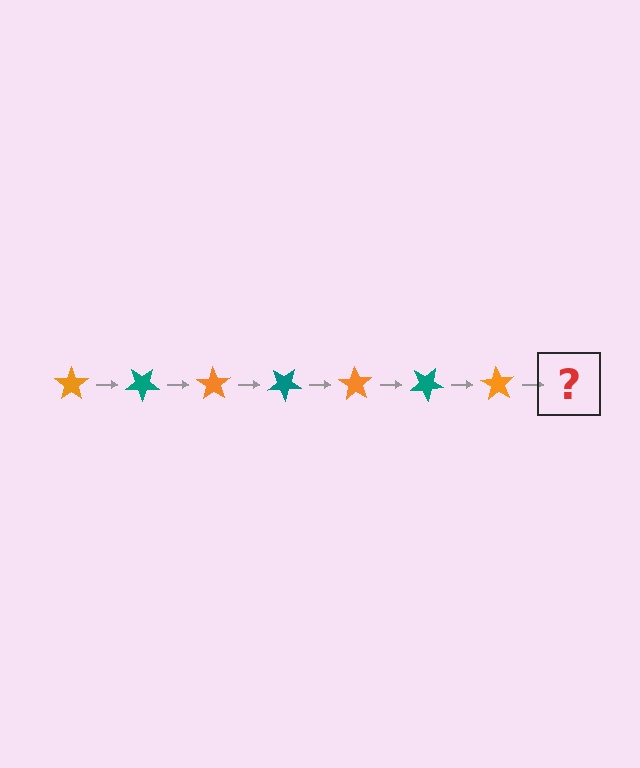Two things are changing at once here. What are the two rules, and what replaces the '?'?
The two rules are that it rotates 35 degrees each step and the color cycles through orange and teal. The '?' should be a teal star, rotated 245 degrees from the start.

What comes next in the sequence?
The next element should be a teal star, rotated 245 degrees from the start.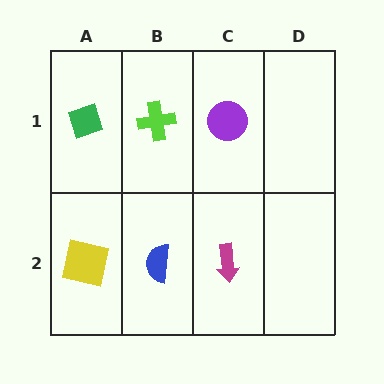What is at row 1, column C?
A purple circle.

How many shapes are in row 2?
3 shapes.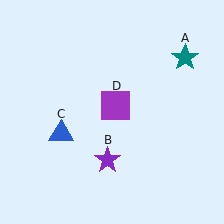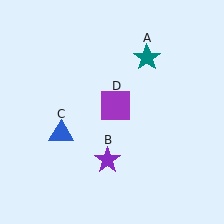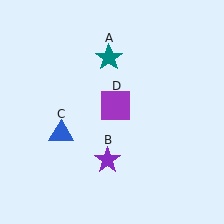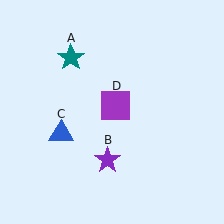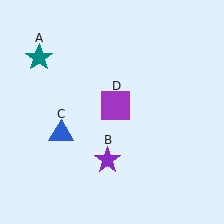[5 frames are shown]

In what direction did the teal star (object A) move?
The teal star (object A) moved left.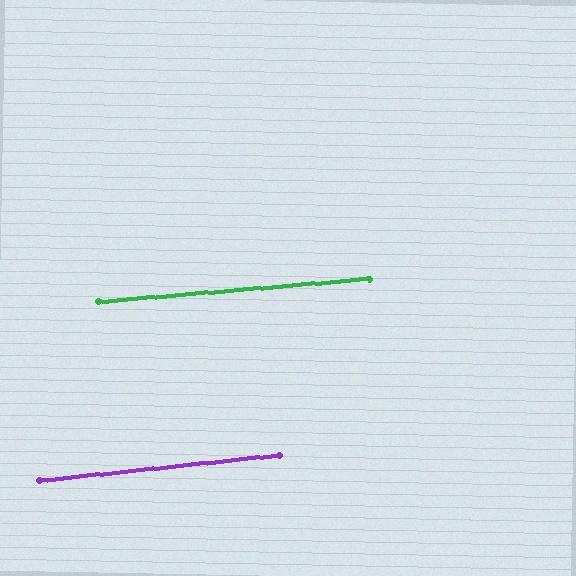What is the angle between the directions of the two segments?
Approximately 1 degree.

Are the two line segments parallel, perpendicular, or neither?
Parallel — their directions differ by only 1.1°.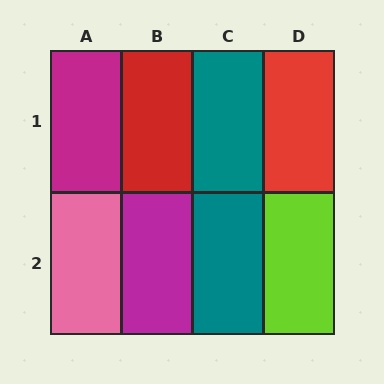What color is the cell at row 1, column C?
Teal.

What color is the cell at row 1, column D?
Red.